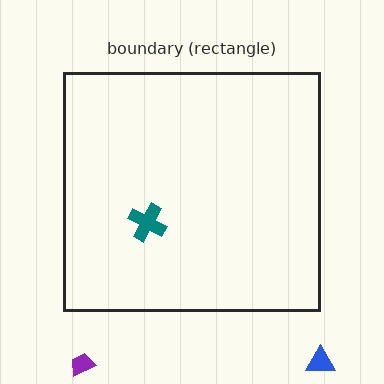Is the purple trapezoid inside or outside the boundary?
Outside.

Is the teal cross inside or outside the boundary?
Inside.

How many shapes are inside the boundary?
1 inside, 2 outside.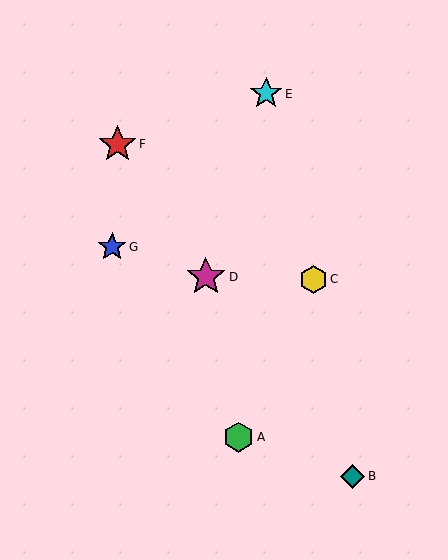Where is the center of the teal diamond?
The center of the teal diamond is at (352, 476).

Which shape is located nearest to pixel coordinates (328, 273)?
The yellow hexagon (labeled C) at (313, 279) is nearest to that location.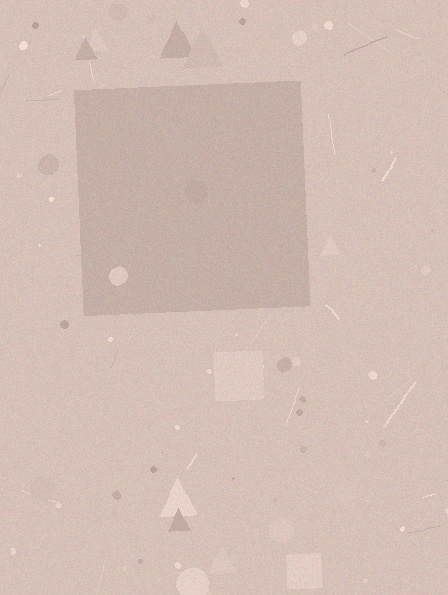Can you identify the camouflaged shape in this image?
The camouflaged shape is a square.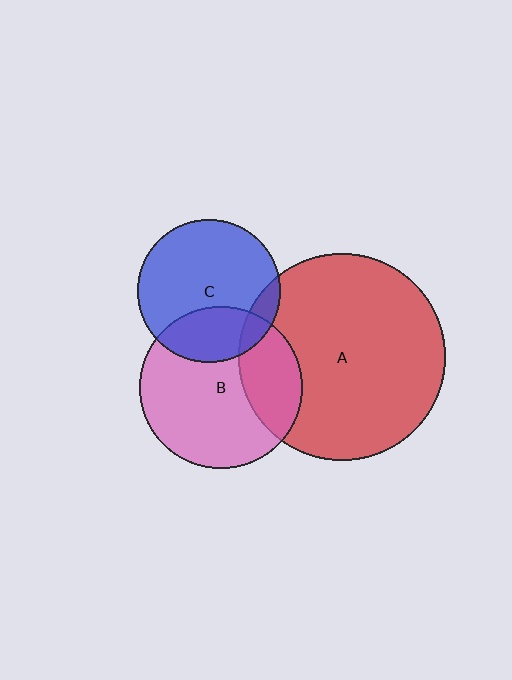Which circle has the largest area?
Circle A (red).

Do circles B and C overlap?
Yes.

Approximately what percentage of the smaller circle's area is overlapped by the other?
Approximately 30%.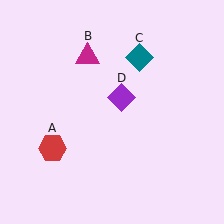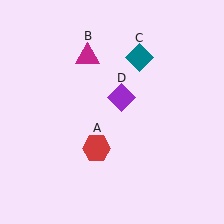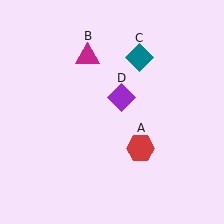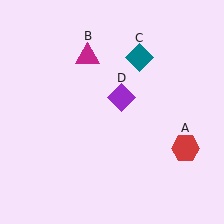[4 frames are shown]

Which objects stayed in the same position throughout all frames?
Magenta triangle (object B) and teal diamond (object C) and purple diamond (object D) remained stationary.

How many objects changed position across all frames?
1 object changed position: red hexagon (object A).